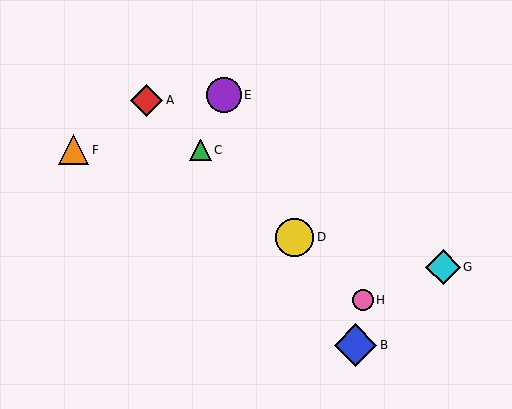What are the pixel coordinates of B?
Object B is at (356, 345).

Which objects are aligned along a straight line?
Objects A, C, D, H are aligned along a straight line.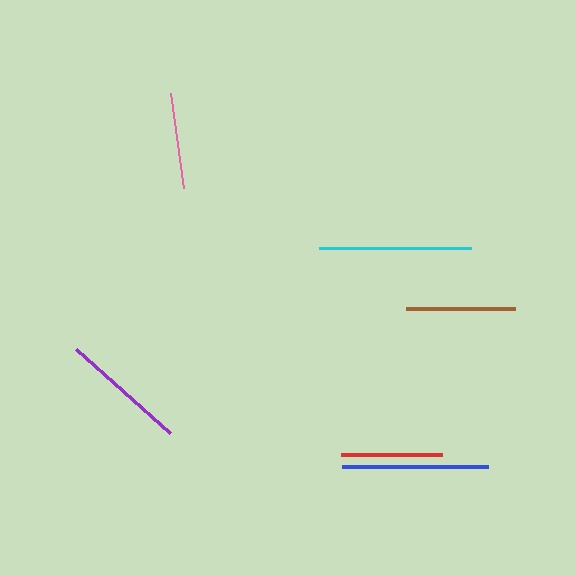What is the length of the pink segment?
The pink segment is approximately 96 pixels long.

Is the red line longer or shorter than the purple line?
The purple line is longer than the red line.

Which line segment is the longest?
The cyan line is the longest at approximately 152 pixels.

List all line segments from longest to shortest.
From longest to shortest: cyan, blue, purple, brown, red, pink.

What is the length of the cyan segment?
The cyan segment is approximately 152 pixels long.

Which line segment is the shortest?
The pink line is the shortest at approximately 96 pixels.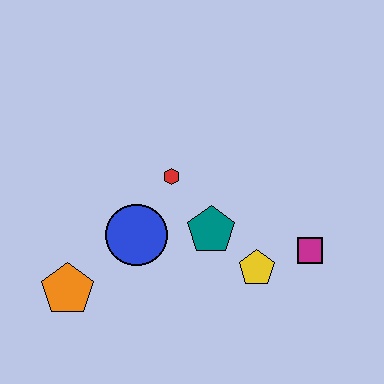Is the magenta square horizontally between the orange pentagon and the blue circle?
No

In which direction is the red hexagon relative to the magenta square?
The red hexagon is to the left of the magenta square.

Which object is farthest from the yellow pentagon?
The orange pentagon is farthest from the yellow pentagon.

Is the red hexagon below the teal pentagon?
No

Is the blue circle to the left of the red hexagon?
Yes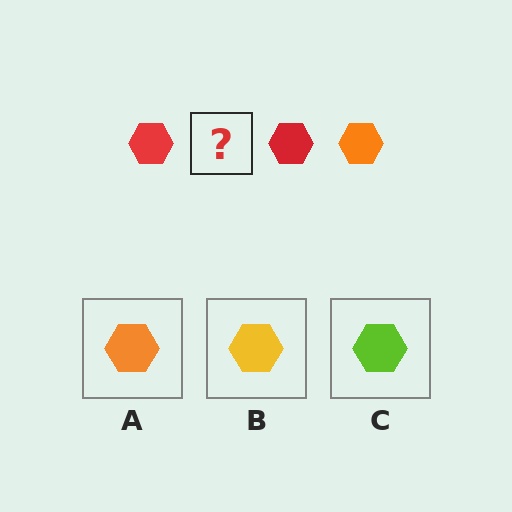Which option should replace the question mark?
Option A.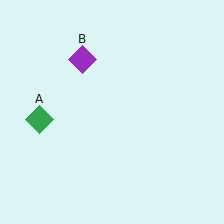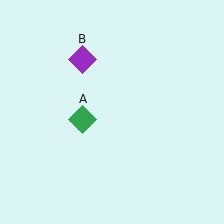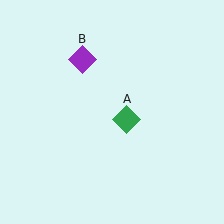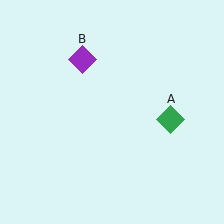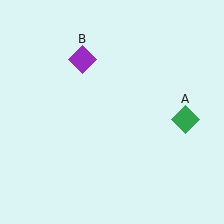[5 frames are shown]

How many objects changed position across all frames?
1 object changed position: green diamond (object A).